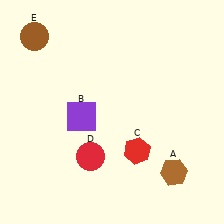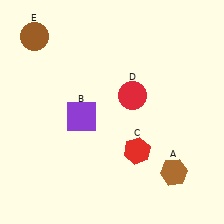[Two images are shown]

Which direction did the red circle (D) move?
The red circle (D) moved up.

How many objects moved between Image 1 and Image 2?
1 object moved between the two images.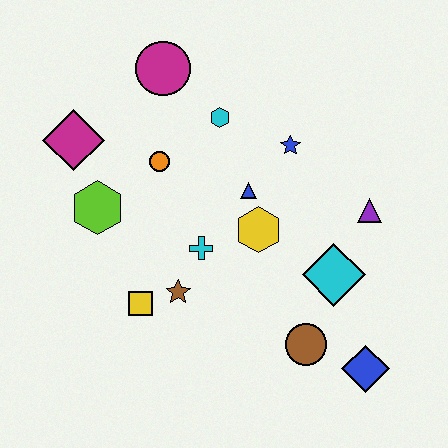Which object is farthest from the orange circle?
The blue diamond is farthest from the orange circle.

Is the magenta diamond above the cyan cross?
Yes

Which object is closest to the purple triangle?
The cyan diamond is closest to the purple triangle.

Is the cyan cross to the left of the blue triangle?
Yes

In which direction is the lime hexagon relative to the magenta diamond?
The lime hexagon is below the magenta diamond.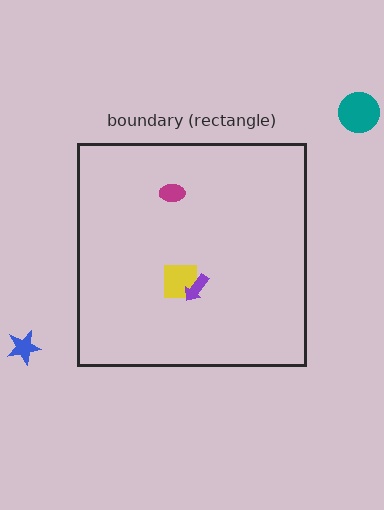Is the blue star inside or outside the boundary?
Outside.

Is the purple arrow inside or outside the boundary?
Inside.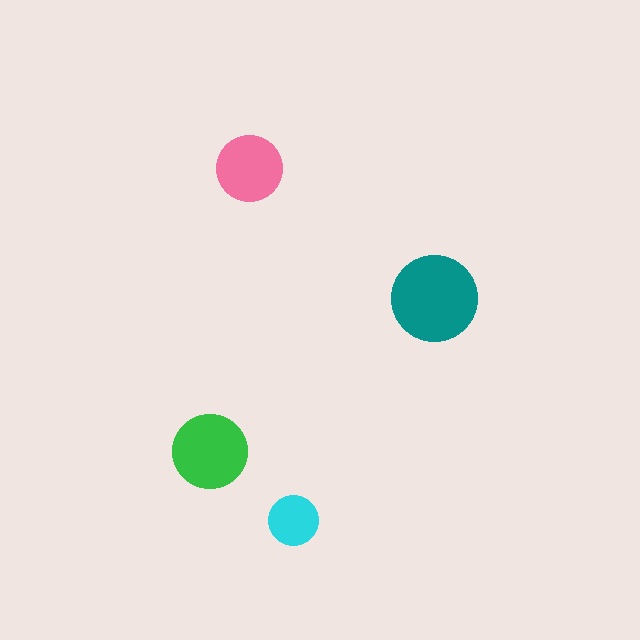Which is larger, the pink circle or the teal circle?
The teal one.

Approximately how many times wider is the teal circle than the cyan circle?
About 1.5 times wider.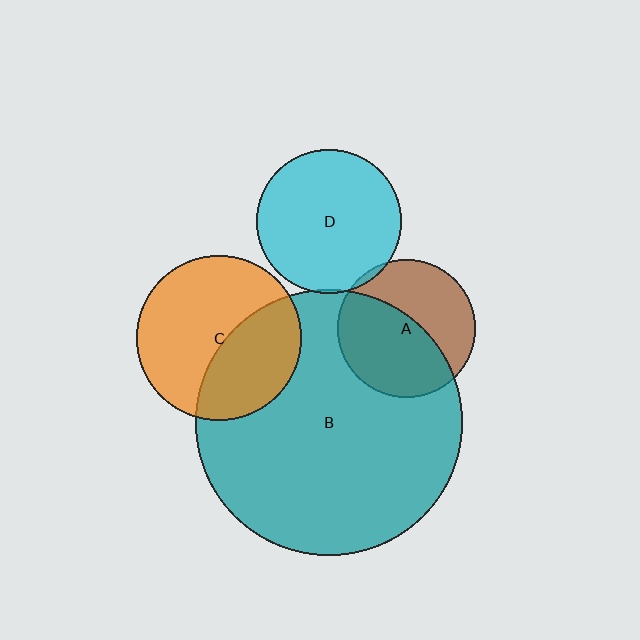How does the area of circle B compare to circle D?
Approximately 3.4 times.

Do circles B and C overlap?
Yes.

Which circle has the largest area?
Circle B (teal).